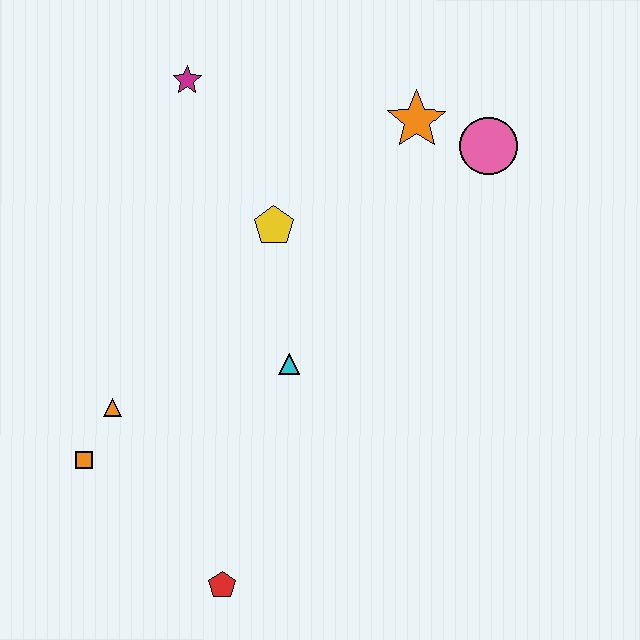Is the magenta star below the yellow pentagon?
No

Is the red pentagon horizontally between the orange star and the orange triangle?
Yes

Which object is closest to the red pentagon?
The orange square is closest to the red pentagon.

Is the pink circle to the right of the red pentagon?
Yes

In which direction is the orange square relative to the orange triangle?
The orange square is below the orange triangle.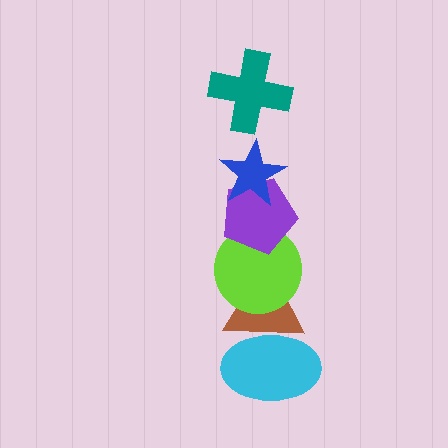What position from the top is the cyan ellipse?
The cyan ellipse is 6th from the top.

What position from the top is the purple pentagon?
The purple pentagon is 3rd from the top.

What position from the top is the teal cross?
The teal cross is 1st from the top.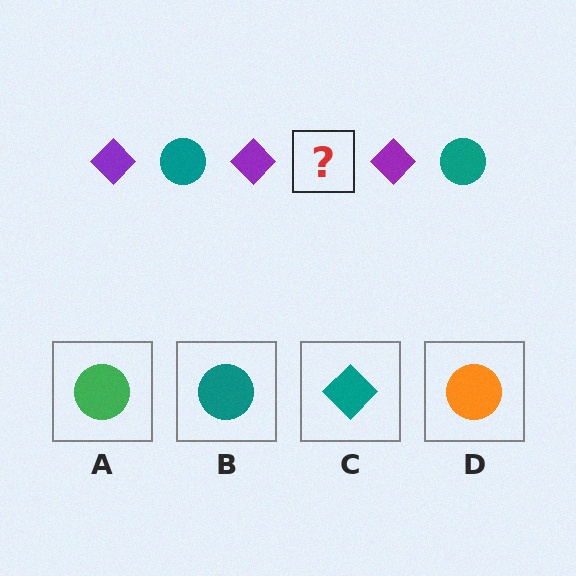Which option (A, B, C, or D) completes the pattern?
B.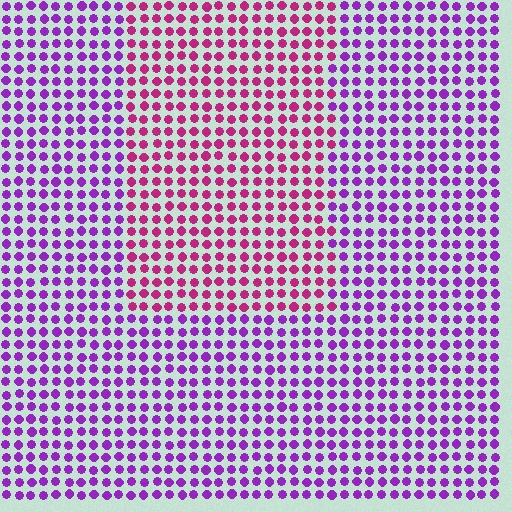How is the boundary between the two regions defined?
The boundary is defined purely by a slight shift in hue (about 40 degrees). Spacing, size, and orientation are identical on both sides.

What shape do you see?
I see a rectangle.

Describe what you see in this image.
The image is filled with small purple elements in a uniform arrangement. A rectangle-shaped region is visible where the elements are tinted to a slightly different hue, forming a subtle color boundary.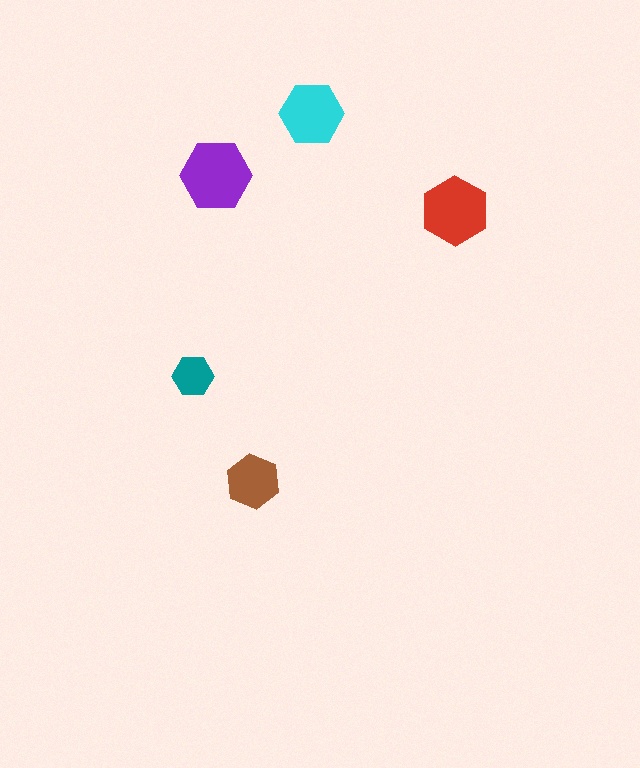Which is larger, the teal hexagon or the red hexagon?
The red one.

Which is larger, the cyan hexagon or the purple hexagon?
The purple one.